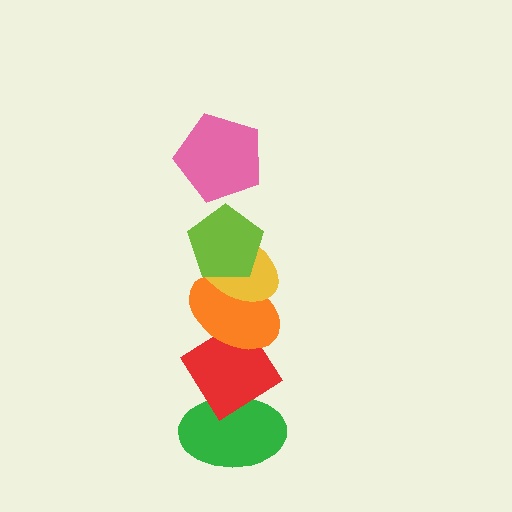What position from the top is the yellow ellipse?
The yellow ellipse is 3rd from the top.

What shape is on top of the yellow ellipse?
The lime pentagon is on top of the yellow ellipse.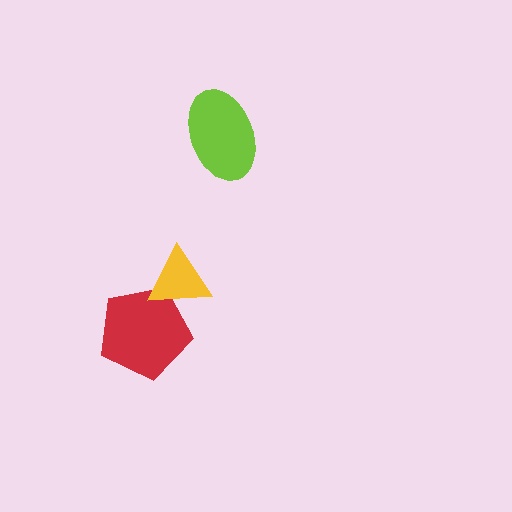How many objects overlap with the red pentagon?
1 object overlaps with the red pentagon.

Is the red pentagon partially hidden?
Yes, it is partially covered by another shape.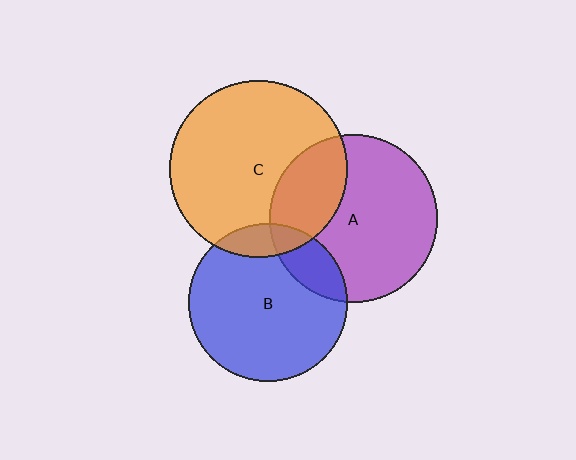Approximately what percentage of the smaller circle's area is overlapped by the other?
Approximately 30%.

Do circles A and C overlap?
Yes.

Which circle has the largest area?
Circle C (orange).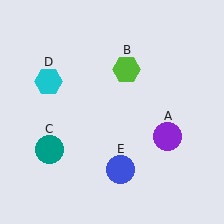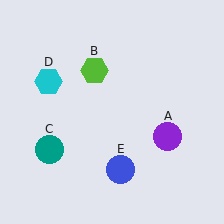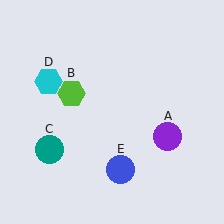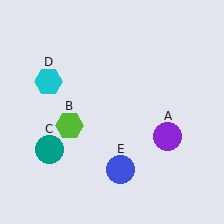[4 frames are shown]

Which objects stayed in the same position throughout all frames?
Purple circle (object A) and teal circle (object C) and cyan hexagon (object D) and blue circle (object E) remained stationary.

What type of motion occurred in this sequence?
The lime hexagon (object B) rotated counterclockwise around the center of the scene.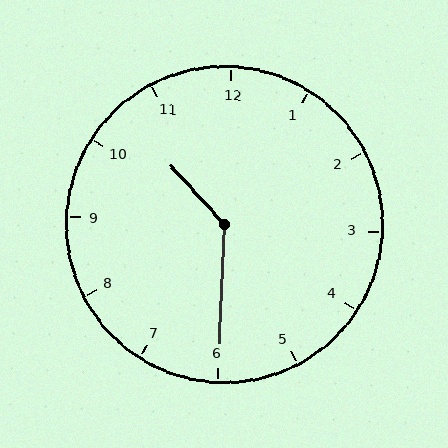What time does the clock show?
10:30.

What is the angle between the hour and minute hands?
Approximately 135 degrees.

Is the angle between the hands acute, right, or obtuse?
It is obtuse.